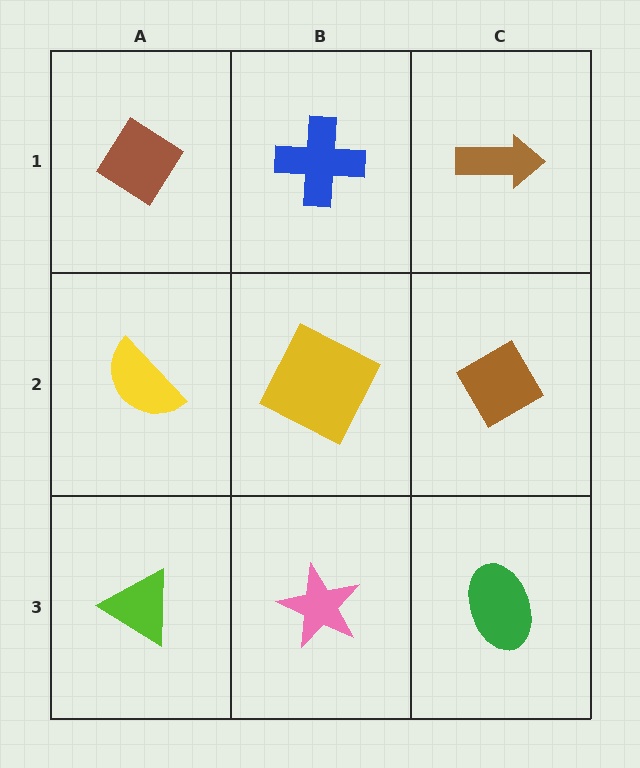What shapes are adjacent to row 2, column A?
A brown diamond (row 1, column A), a lime triangle (row 3, column A), a yellow square (row 2, column B).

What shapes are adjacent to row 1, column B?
A yellow square (row 2, column B), a brown diamond (row 1, column A), a brown arrow (row 1, column C).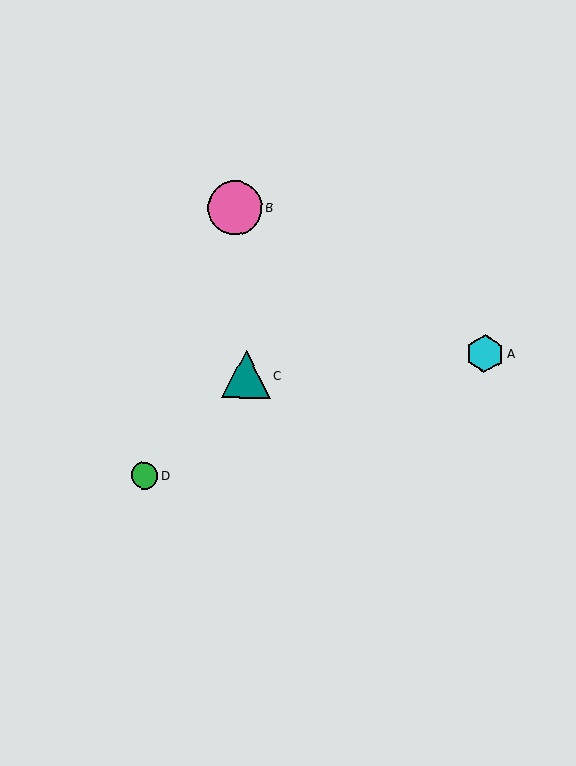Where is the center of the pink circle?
The center of the pink circle is at (235, 208).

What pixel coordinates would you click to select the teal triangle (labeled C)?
Click at (246, 374) to select the teal triangle C.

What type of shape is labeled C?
Shape C is a teal triangle.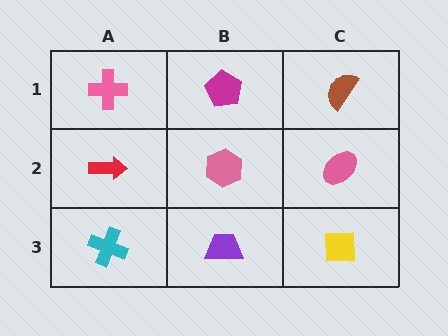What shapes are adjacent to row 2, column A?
A pink cross (row 1, column A), a cyan cross (row 3, column A), a pink hexagon (row 2, column B).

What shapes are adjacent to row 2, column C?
A brown semicircle (row 1, column C), a yellow square (row 3, column C), a pink hexagon (row 2, column B).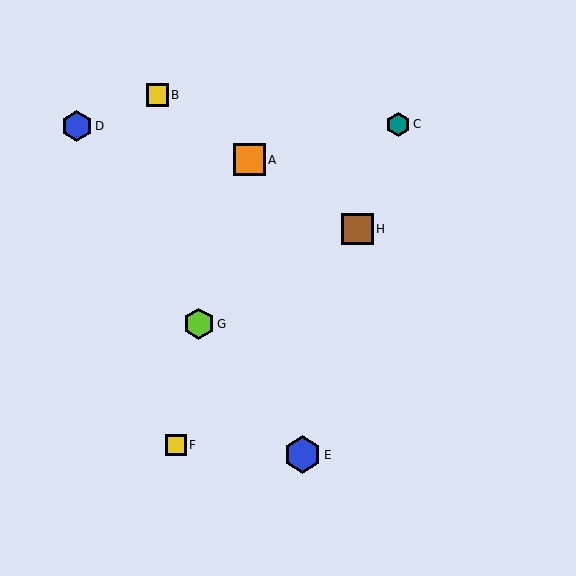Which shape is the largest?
The blue hexagon (labeled E) is the largest.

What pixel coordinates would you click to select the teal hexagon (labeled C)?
Click at (398, 124) to select the teal hexagon C.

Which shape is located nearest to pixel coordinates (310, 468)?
The blue hexagon (labeled E) at (303, 455) is nearest to that location.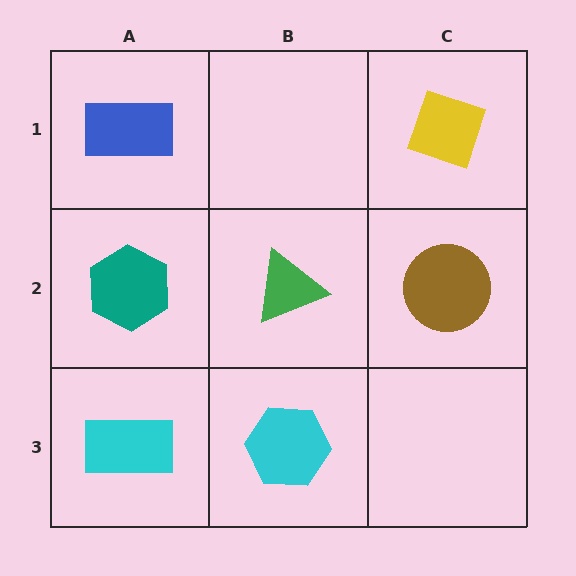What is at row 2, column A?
A teal hexagon.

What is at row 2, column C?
A brown circle.